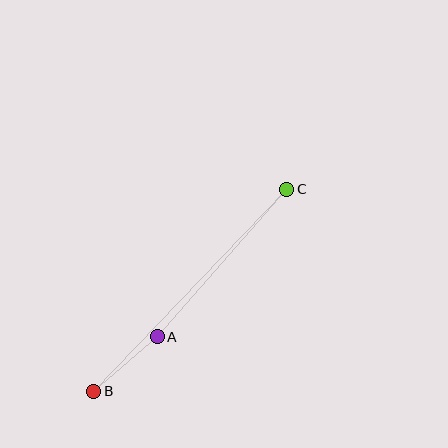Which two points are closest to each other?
Points A and B are closest to each other.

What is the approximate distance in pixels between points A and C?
The distance between A and C is approximately 196 pixels.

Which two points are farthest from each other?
Points B and C are farthest from each other.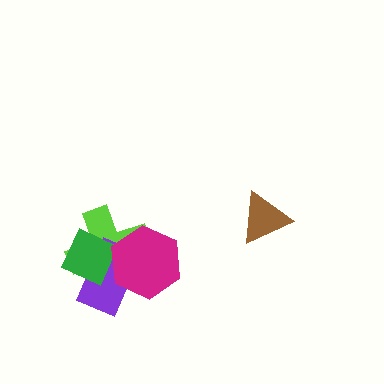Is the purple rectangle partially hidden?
Yes, it is partially covered by another shape.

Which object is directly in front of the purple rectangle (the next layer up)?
The green diamond is directly in front of the purple rectangle.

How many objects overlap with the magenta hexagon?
3 objects overlap with the magenta hexagon.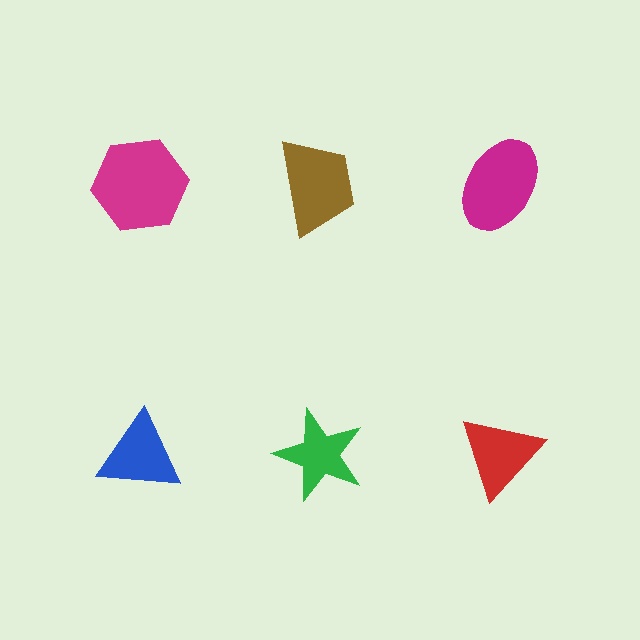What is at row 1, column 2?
A brown trapezoid.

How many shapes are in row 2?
3 shapes.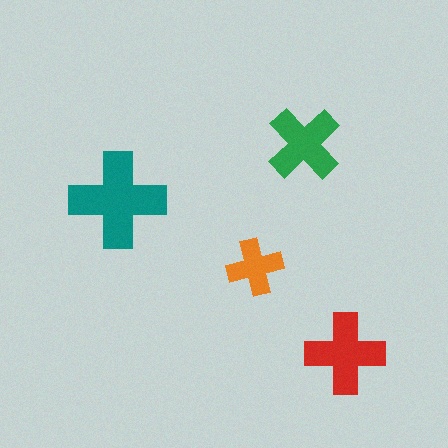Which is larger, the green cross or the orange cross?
The green one.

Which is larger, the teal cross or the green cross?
The teal one.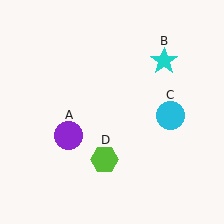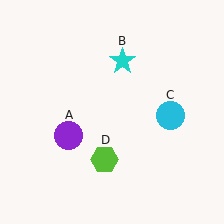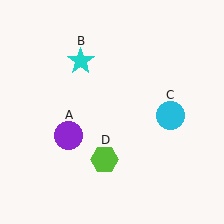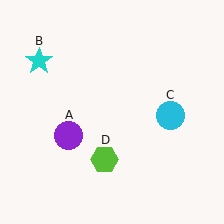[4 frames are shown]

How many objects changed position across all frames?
1 object changed position: cyan star (object B).